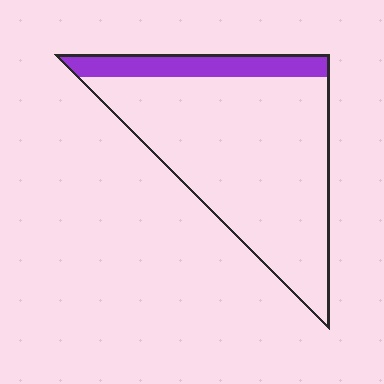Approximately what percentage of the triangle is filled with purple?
Approximately 15%.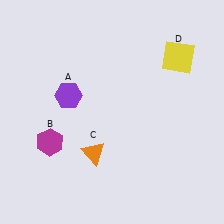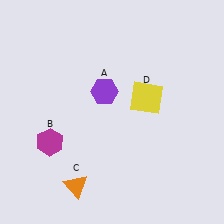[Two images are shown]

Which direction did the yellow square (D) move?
The yellow square (D) moved down.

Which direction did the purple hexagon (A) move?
The purple hexagon (A) moved right.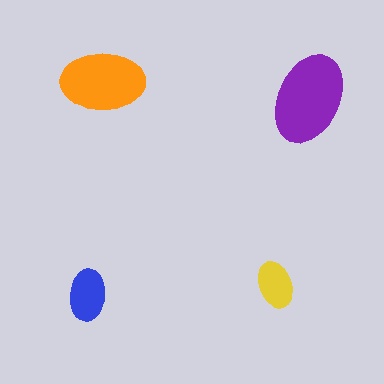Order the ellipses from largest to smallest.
the purple one, the orange one, the blue one, the yellow one.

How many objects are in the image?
There are 4 objects in the image.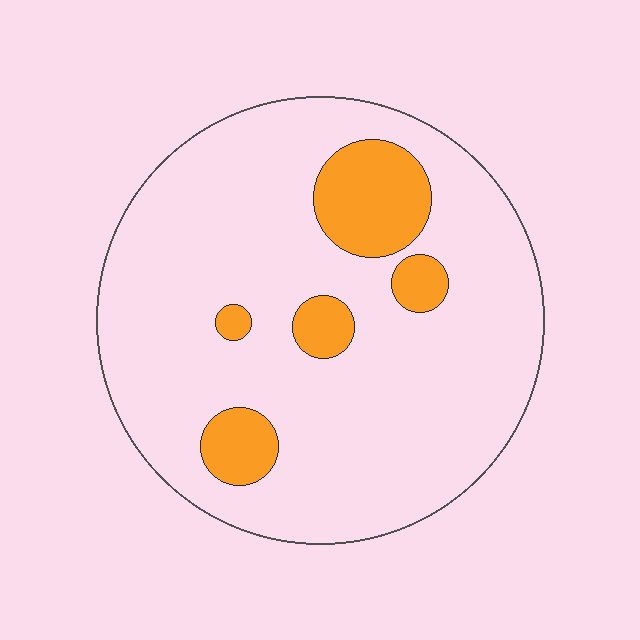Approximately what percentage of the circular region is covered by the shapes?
Approximately 15%.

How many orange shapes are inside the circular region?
5.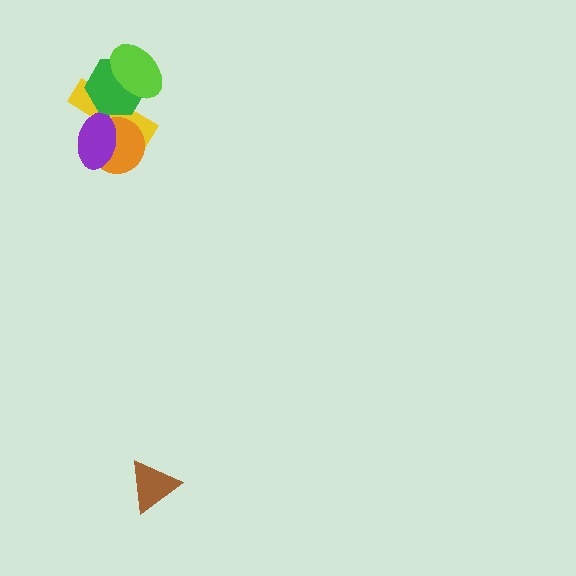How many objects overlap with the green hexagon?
2 objects overlap with the green hexagon.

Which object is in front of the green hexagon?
The lime ellipse is in front of the green hexagon.